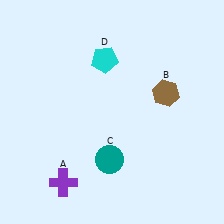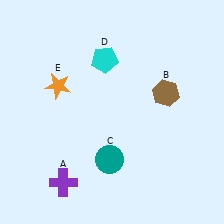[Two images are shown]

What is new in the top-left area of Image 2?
An orange star (E) was added in the top-left area of Image 2.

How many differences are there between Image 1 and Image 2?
There is 1 difference between the two images.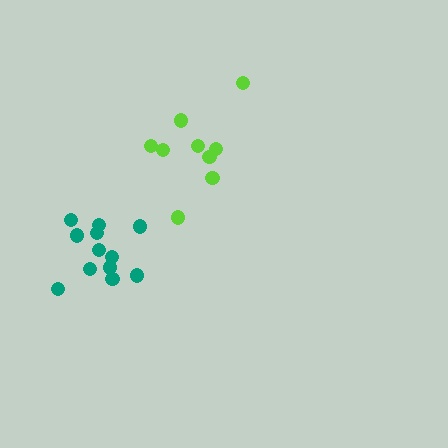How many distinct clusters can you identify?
There are 2 distinct clusters.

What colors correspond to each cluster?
The clusters are colored: lime, teal.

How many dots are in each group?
Group 1: 9 dots, Group 2: 12 dots (21 total).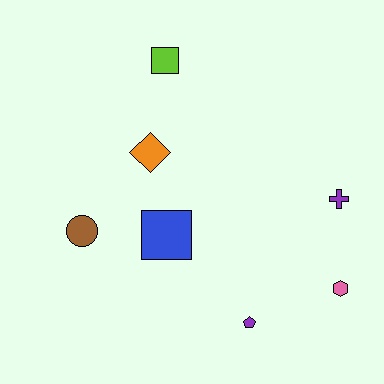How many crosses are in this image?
There is 1 cross.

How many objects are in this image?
There are 7 objects.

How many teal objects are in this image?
There are no teal objects.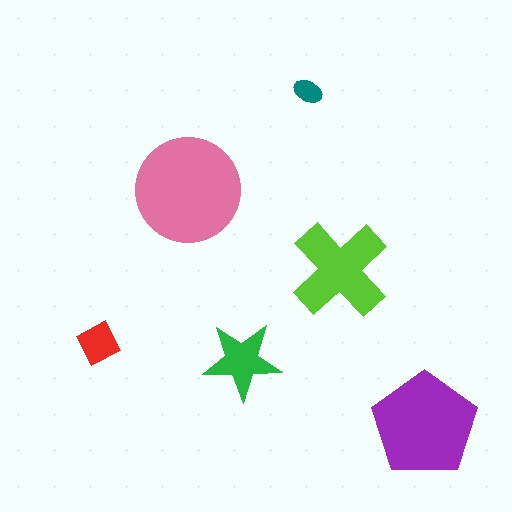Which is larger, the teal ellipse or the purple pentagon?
The purple pentagon.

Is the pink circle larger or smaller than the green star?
Larger.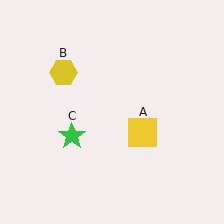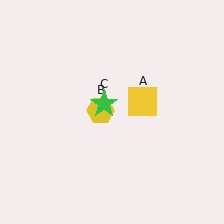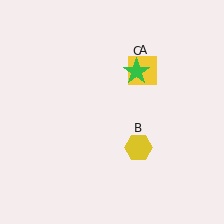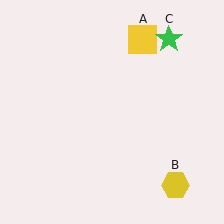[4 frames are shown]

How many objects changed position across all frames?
3 objects changed position: yellow square (object A), yellow hexagon (object B), green star (object C).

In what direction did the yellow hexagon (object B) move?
The yellow hexagon (object B) moved down and to the right.